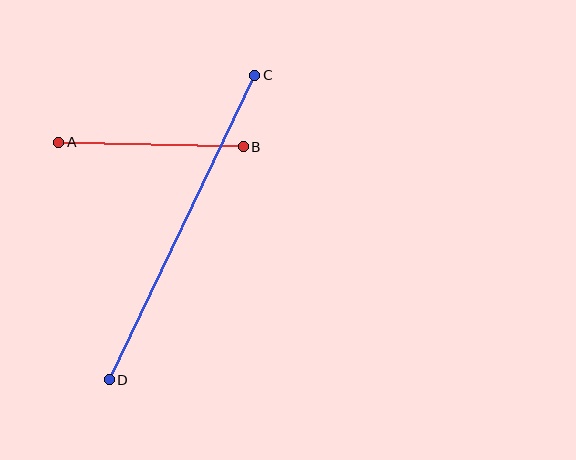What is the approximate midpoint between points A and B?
The midpoint is at approximately (151, 145) pixels.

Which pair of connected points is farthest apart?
Points C and D are farthest apart.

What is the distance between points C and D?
The distance is approximately 337 pixels.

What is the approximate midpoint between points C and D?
The midpoint is at approximately (182, 227) pixels.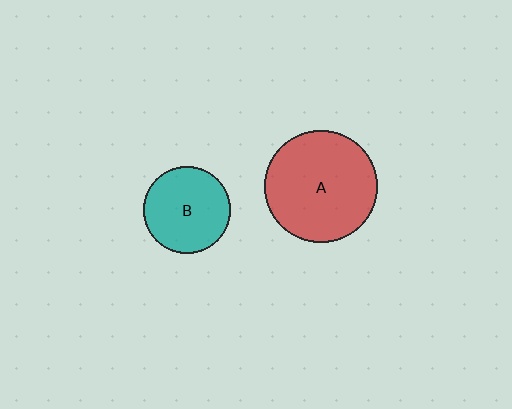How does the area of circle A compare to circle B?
Approximately 1.7 times.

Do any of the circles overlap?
No, none of the circles overlap.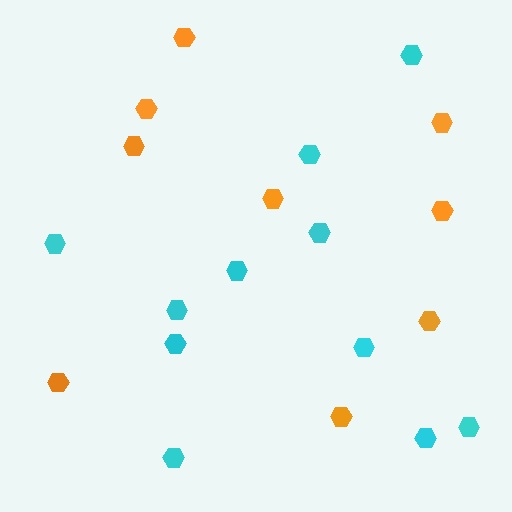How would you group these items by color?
There are 2 groups: one group of cyan hexagons (11) and one group of orange hexagons (9).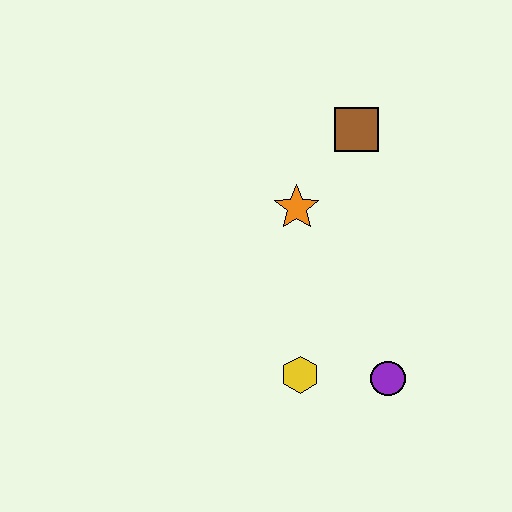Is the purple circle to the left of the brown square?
No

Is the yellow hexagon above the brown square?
No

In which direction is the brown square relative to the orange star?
The brown square is above the orange star.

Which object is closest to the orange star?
The brown square is closest to the orange star.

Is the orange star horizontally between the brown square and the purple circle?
No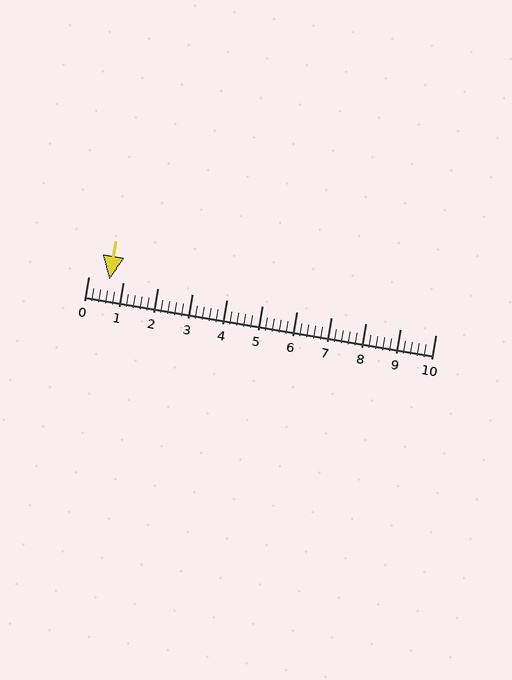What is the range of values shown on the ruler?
The ruler shows values from 0 to 10.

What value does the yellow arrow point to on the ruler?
The yellow arrow points to approximately 0.6.